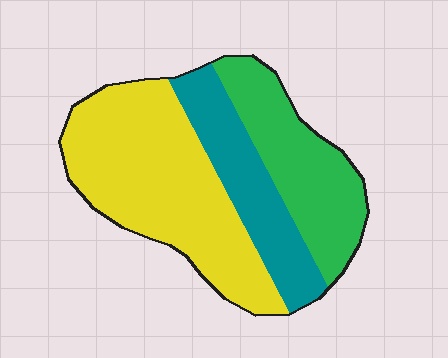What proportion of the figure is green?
Green takes up about one quarter (1/4) of the figure.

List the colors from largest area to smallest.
From largest to smallest: yellow, green, teal.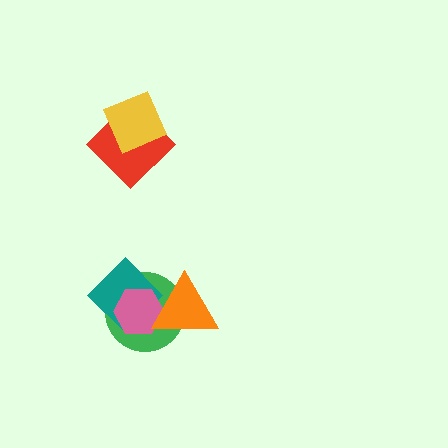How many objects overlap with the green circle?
3 objects overlap with the green circle.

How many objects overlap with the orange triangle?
3 objects overlap with the orange triangle.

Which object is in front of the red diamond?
The yellow diamond is in front of the red diamond.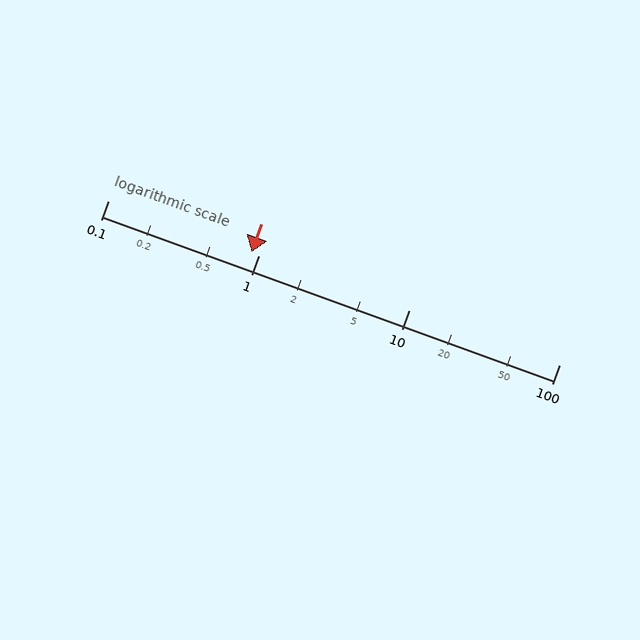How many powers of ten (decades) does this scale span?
The scale spans 3 decades, from 0.1 to 100.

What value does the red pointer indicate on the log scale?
The pointer indicates approximately 0.9.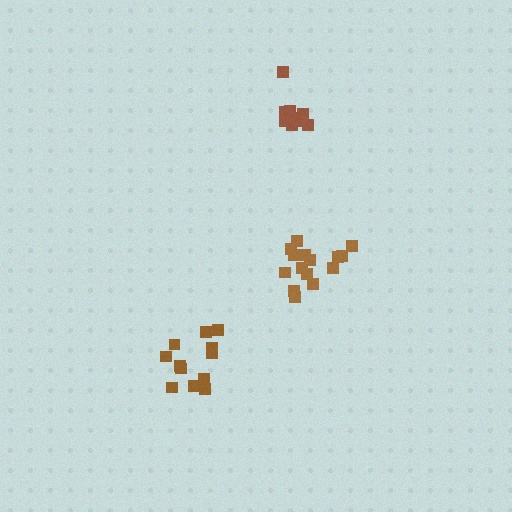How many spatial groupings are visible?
There are 3 spatial groupings.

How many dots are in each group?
Group 1: 13 dots, Group 2: 15 dots, Group 3: 10 dots (38 total).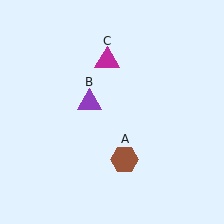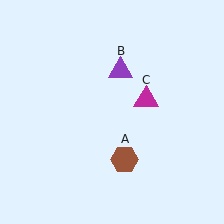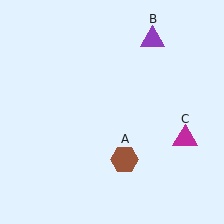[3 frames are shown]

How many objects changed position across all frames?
2 objects changed position: purple triangle (object B), magenta triangle (object C).